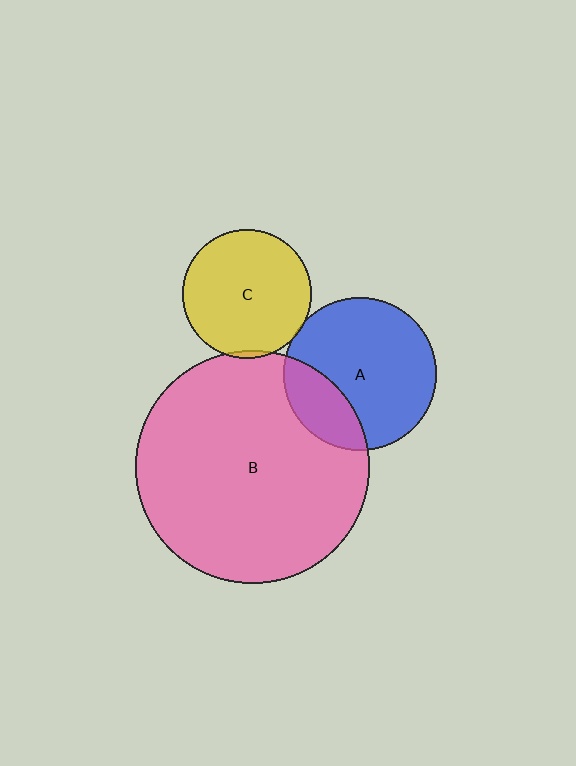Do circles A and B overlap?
Yes.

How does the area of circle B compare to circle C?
Approximately 3.3 times.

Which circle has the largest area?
Circle B (pink).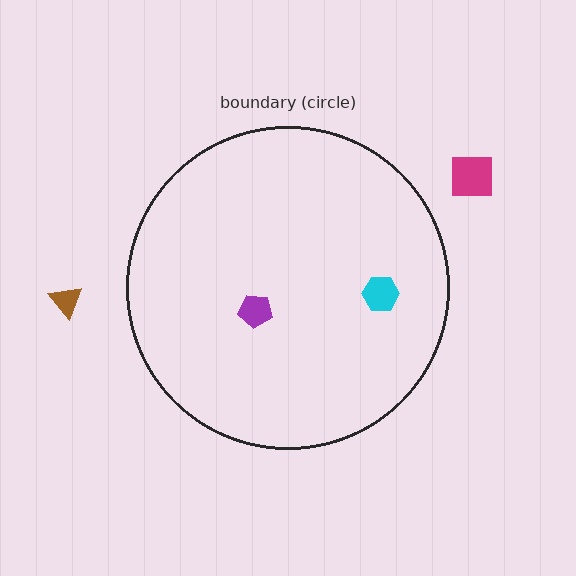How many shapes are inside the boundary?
2 inside, 2 outside.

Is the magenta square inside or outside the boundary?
Outside.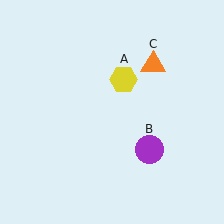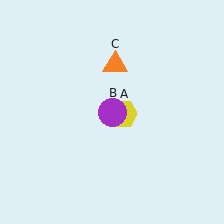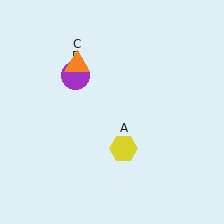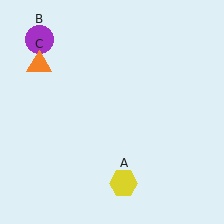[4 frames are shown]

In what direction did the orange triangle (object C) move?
The orange triangle (object C) moved left.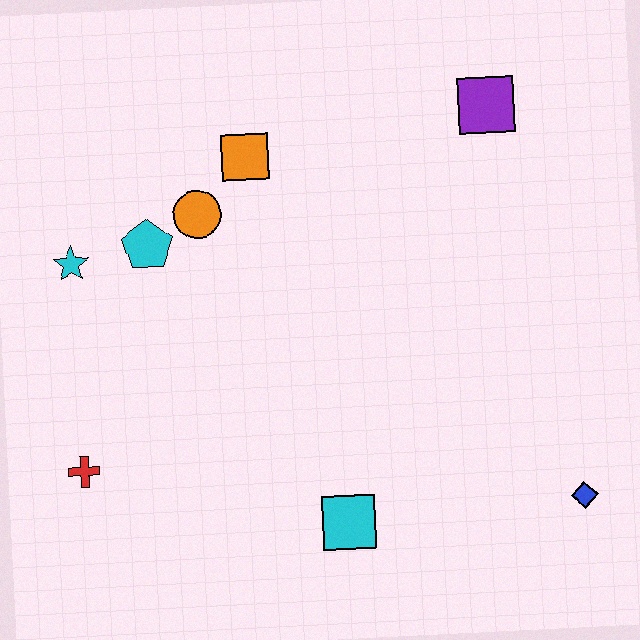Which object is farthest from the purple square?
The red cross is farthest from the purple square.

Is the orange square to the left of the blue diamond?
Yes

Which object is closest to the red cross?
The cyan star is closest to the red cross.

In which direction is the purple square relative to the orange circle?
The purple square is to the right of the orange circle.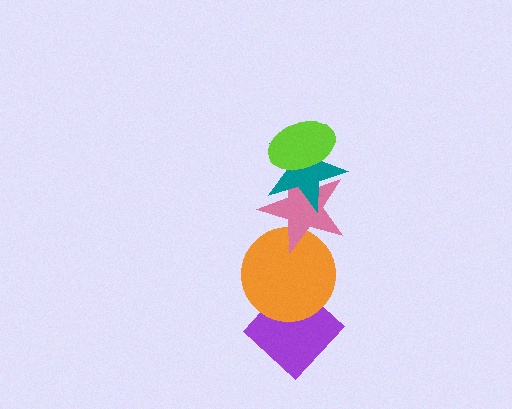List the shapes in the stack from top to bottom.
From top to bottom: the lime ellipse, the teal star, the pink star, the orange circle, the purple diamond.